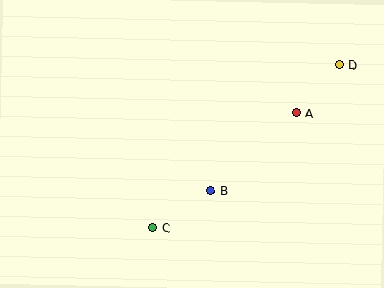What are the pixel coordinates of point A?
Point A is at (296, 113).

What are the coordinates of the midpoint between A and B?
The midpoint between A and B is at (253, 152).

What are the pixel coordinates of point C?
Point C is at (153, 228).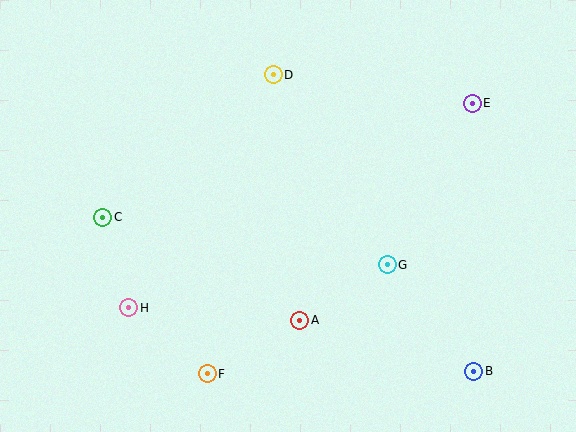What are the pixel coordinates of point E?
Point E is at (472, 103).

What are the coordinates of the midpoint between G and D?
The midpoint between G and D is at (330, 170).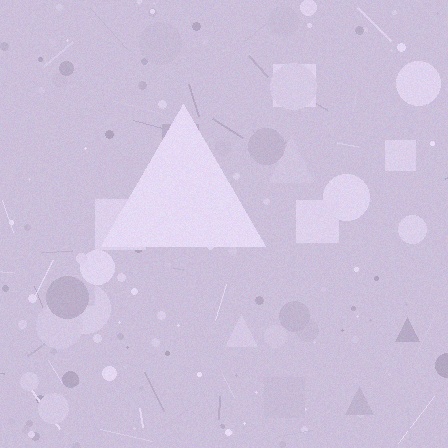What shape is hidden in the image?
A triangle is hidden in the image.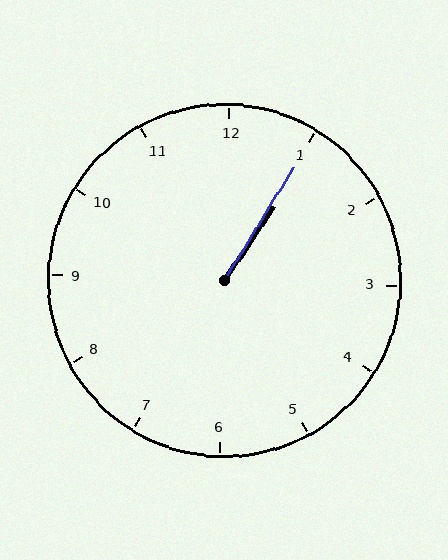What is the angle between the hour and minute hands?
Approximately 2 degrees.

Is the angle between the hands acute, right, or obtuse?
It is acute.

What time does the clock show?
1:05.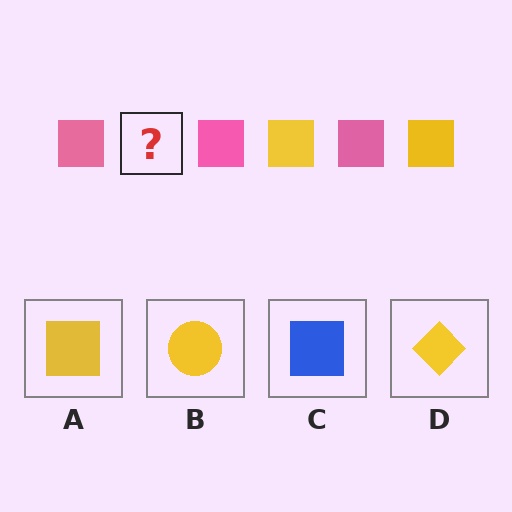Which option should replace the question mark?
Option A.